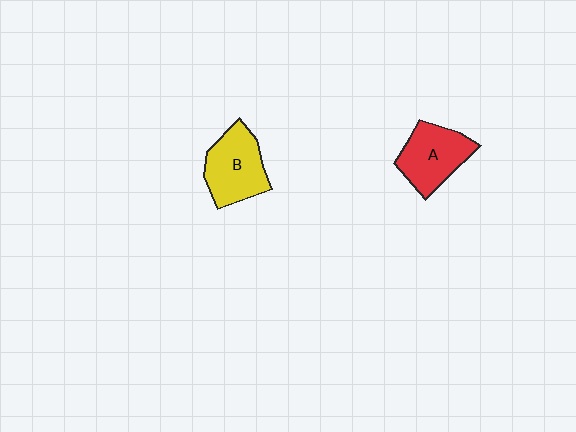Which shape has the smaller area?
Shape A (red).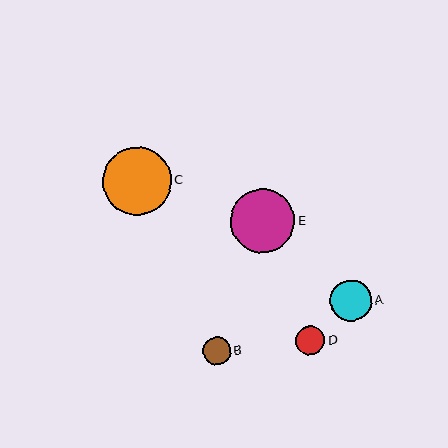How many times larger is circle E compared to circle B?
Circle E is approximately 2.3 times the size of circle B.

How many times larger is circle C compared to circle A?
Circle C is approximately 1.7 times the size of circle A.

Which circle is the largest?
Circle C is the largest with a size of approximately 68 pixels.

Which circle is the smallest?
Circle B is the smallest with a size of approximately 28 pixels.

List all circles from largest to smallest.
From largest to smallest: C, E, A, D, B.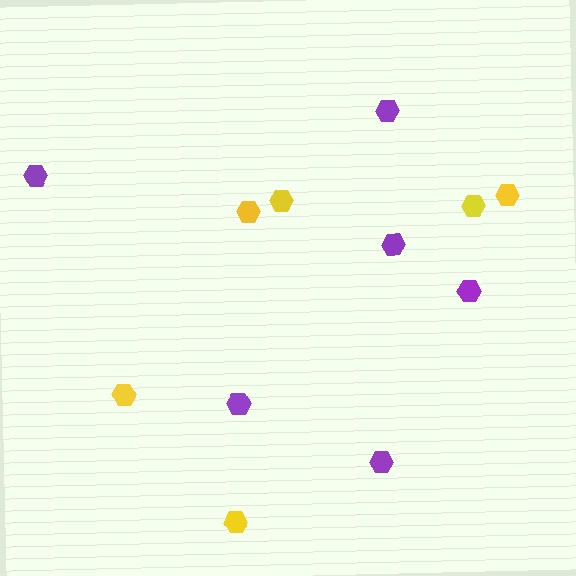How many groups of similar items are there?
There are 2 groups: one group of yellow hexagons (6) and one group of purple hexagons (6).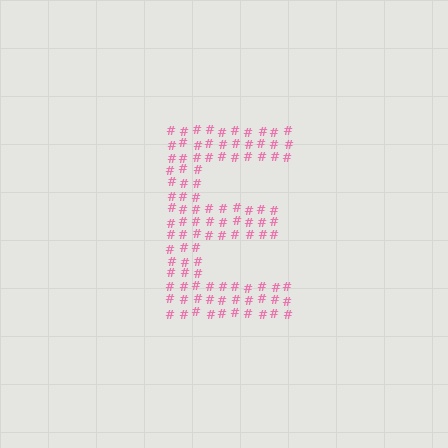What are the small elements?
The small elements are hash symbols.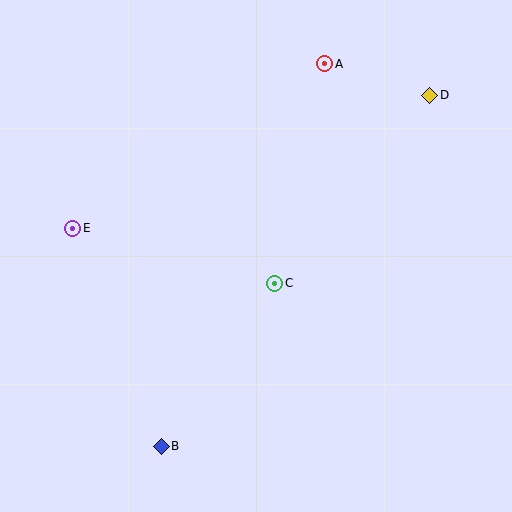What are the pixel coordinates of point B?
Point B is at (161, 446).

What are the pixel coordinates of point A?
Point A is at (325, 64).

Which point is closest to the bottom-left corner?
Point B is closest to the bottom-left corner.